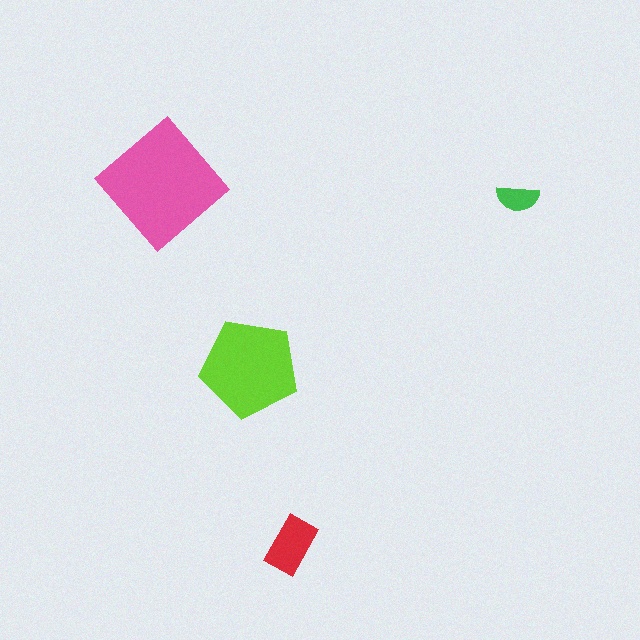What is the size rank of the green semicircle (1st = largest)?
4th.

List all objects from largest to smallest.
The pink diamond, the lime pentagon, the red rectangle, the green semicircle.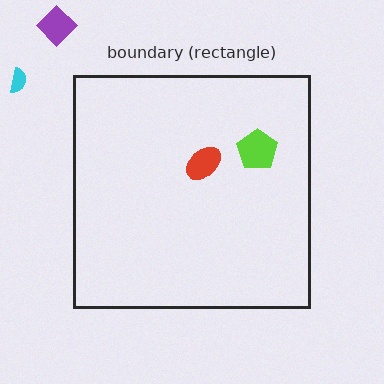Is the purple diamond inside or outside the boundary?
Outside.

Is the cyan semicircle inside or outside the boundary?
Outside.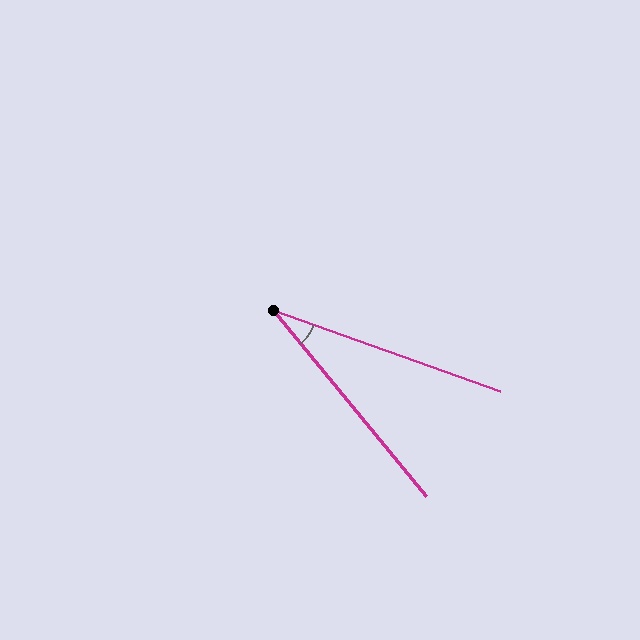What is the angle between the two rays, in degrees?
Approximately 31 degrees.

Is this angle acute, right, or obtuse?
It is acute.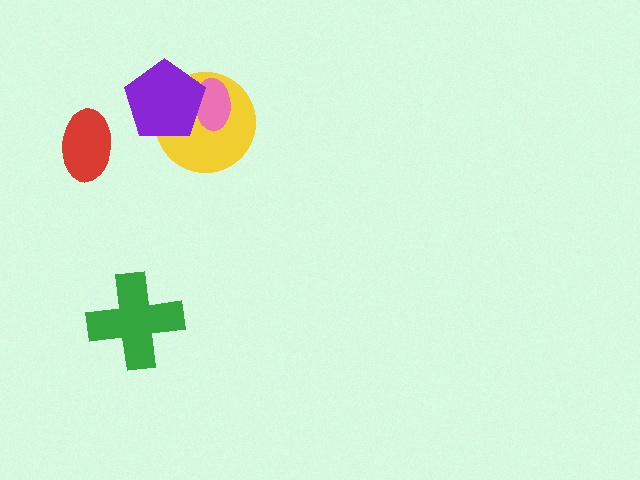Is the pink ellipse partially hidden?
Yes, it is partially covered by another shape.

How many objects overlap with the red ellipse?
0 objects overlap with the red ellipse.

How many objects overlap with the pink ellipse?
2 objects overlap with the pink ellipse.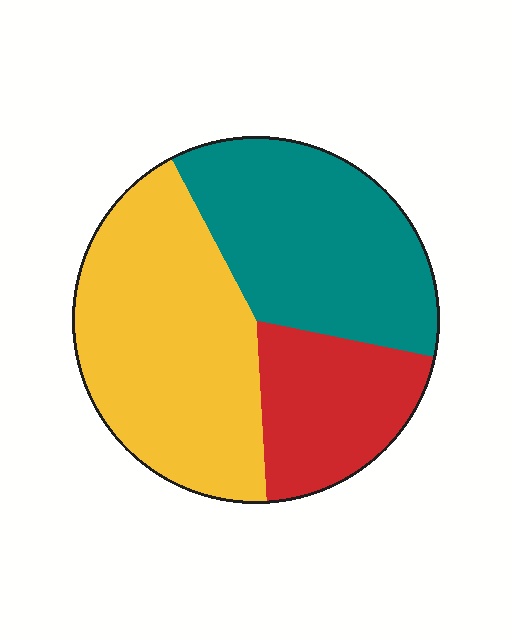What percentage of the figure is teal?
Teal takes up about three eighths (3/8) of the figure.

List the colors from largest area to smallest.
From largest to smallest: yellow, teal, red.